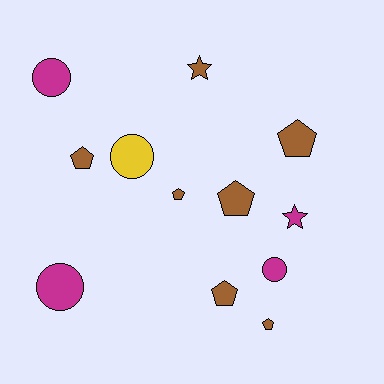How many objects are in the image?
There are 12 objects.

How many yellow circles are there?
There is 1 yellow circle.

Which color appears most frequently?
Brown, with 7 objects.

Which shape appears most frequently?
Pentagon, with 6 objects.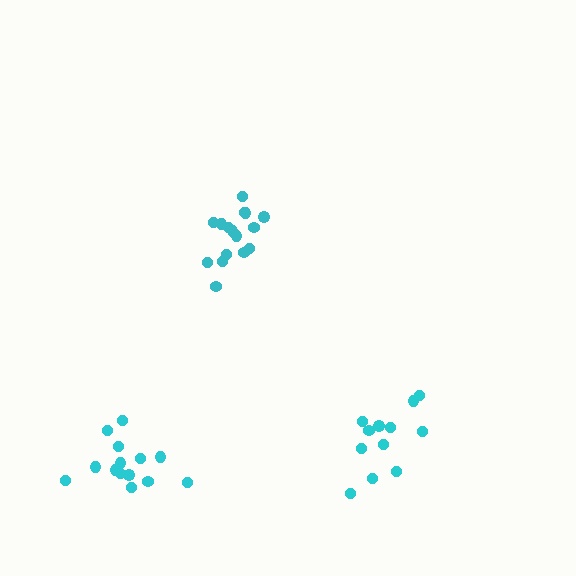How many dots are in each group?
Group 1: 16 dots, Group 2: 12 dots, Group 3: 14 dots (42 total).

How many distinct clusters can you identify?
There are 3 distinct clusters.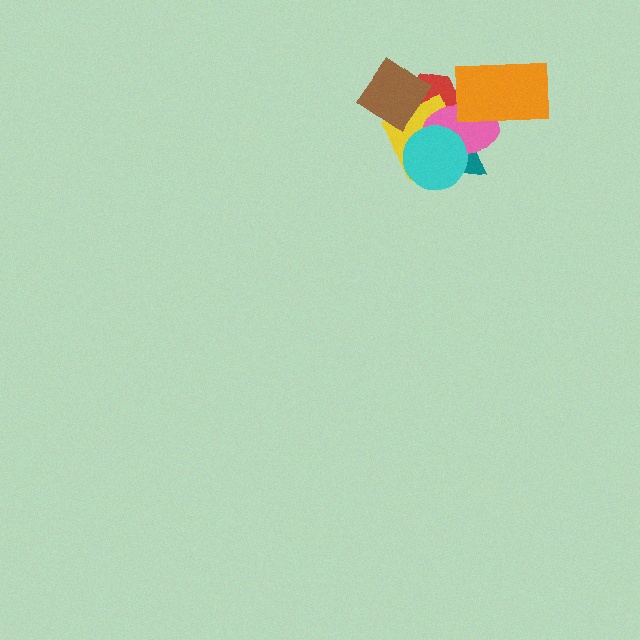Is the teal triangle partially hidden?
Yes, it is partially covered by another shape.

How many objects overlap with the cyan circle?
3 objects overlap with the cyan circle.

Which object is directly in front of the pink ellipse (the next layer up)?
The orange rectangle is directly in front of the pink ellipse.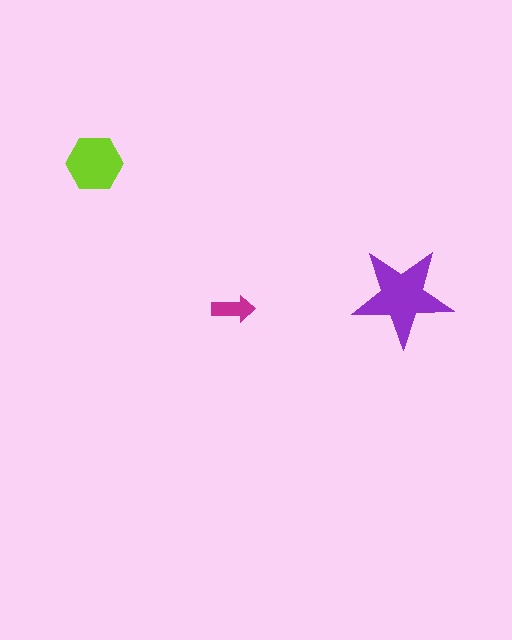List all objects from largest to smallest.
The purple star, the lime hexagon, the magenta arrow.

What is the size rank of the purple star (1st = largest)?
1st.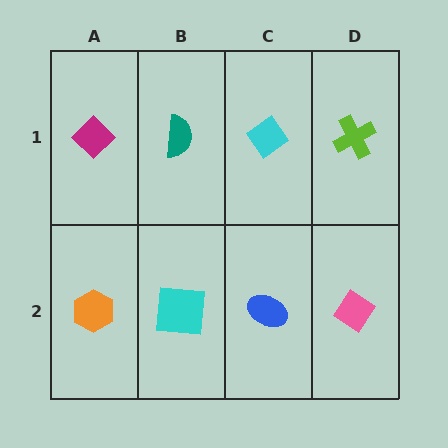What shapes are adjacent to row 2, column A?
A magenta diamond (row 1, column A), a cyan square (row 2, column B).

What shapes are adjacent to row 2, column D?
A lime cross (row 1, column D), a blue ellipse (row 2, column C).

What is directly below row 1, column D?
A pink diamond.